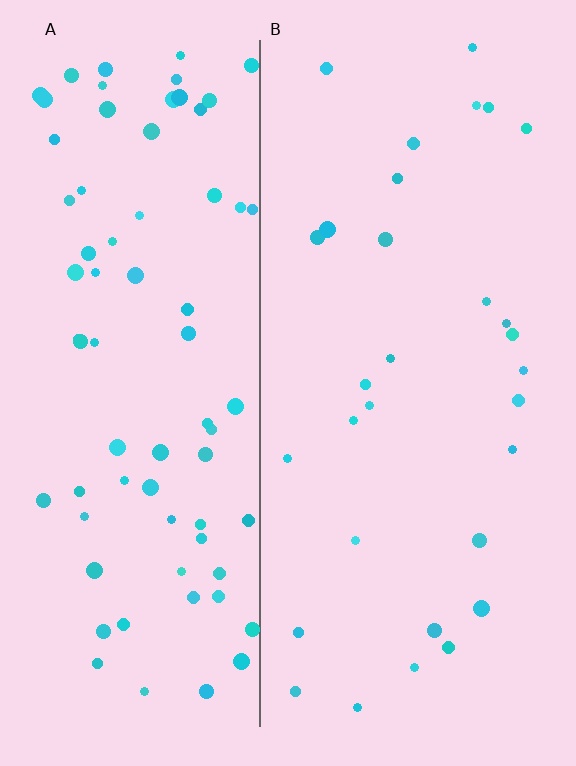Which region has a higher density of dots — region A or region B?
A (the left).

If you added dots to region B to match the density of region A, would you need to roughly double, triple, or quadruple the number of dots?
Approximately double.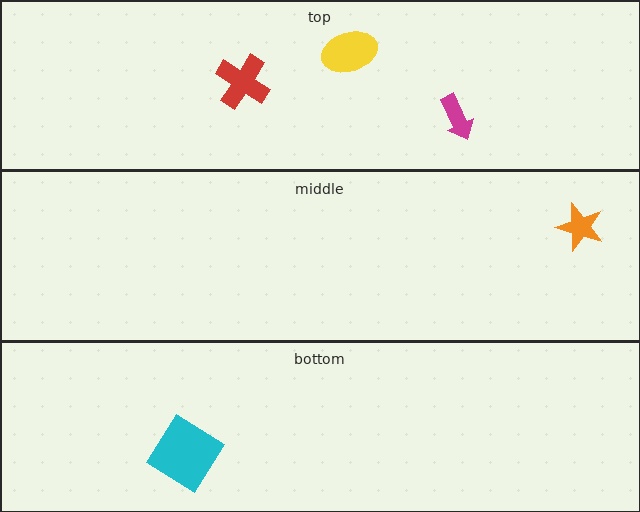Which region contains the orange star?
The middle region.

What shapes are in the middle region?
The orange star.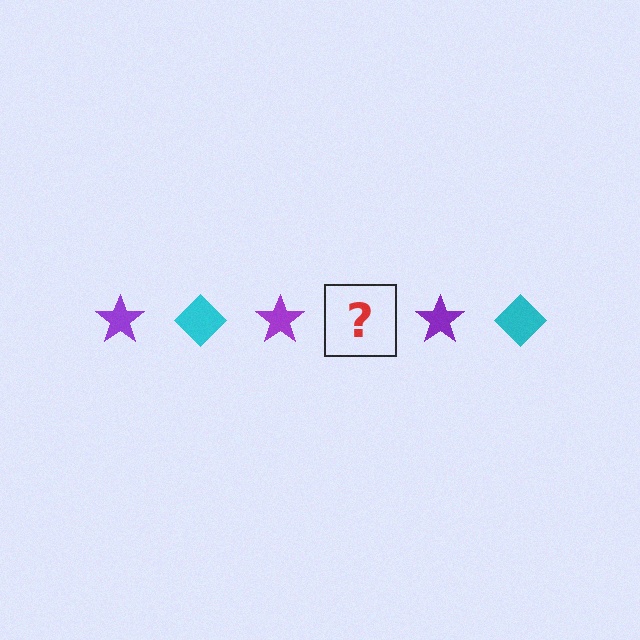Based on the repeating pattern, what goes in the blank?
The blank should be a cyan diamond.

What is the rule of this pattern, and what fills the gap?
The rule is that the pattern alternates between purple star and cyan diamond. The gap should be filled with a cyan diamond.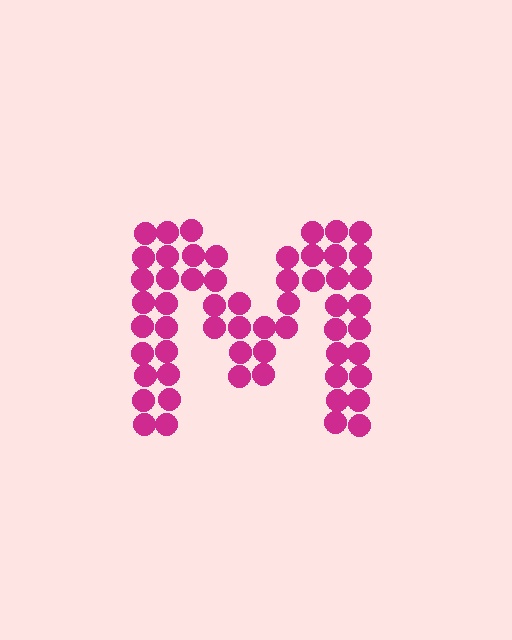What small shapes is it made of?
It is made of small circles.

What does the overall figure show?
The overall figure shows the letter M.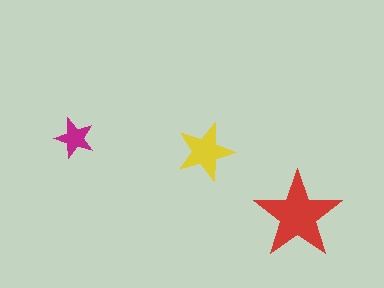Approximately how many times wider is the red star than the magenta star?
About 2 times wider.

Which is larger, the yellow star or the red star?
The red one.